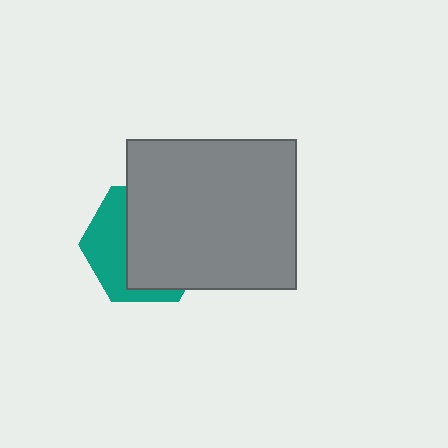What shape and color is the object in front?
The object in front is a gray rectangle.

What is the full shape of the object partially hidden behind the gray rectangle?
The partially hidden object is a teal hexagon.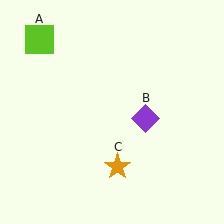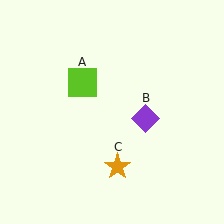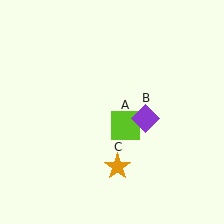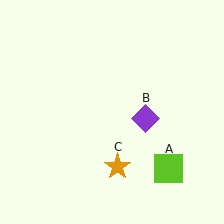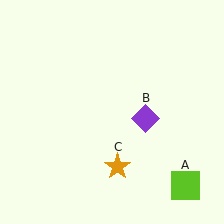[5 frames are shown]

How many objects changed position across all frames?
1 object changed position: lime square (object A).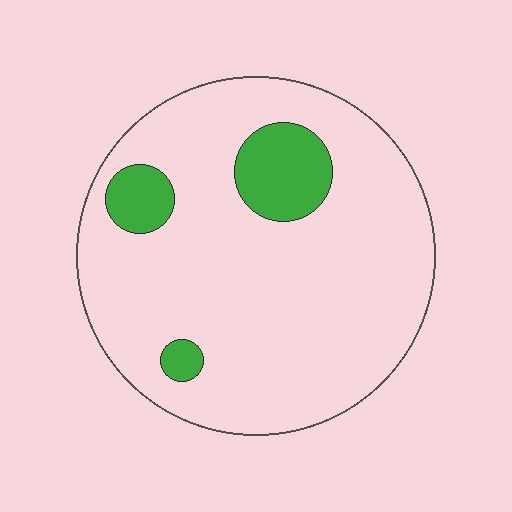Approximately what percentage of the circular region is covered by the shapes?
Approximately 15%.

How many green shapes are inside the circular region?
3.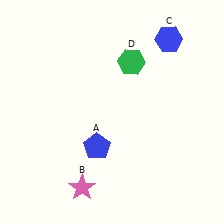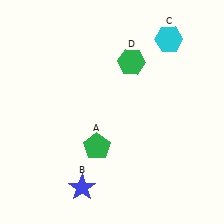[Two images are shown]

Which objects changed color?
A changed from blue to green. B changed from pink to blue. C changed from blue to cyan.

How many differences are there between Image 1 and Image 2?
There are 3 differences between the two images.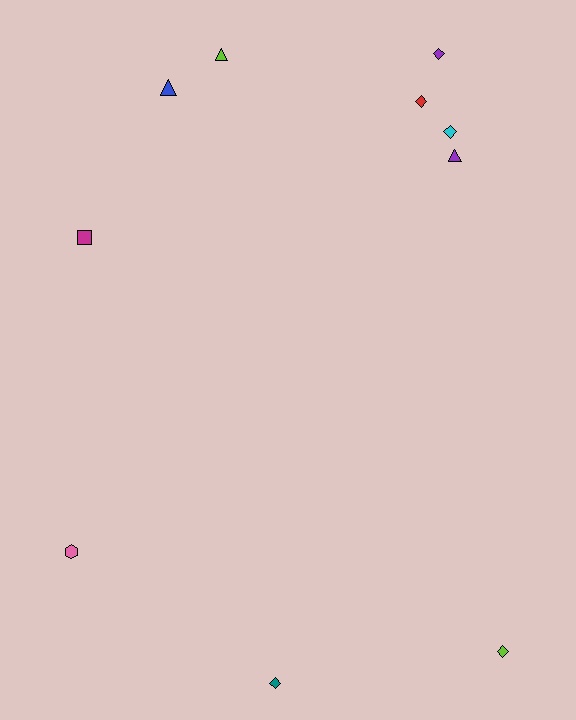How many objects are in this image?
There are 10 objects.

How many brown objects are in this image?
There are no brown objects.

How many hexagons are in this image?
There is 1 hexagon.